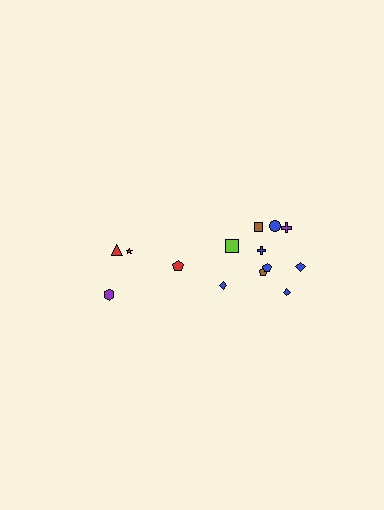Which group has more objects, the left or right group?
The right group.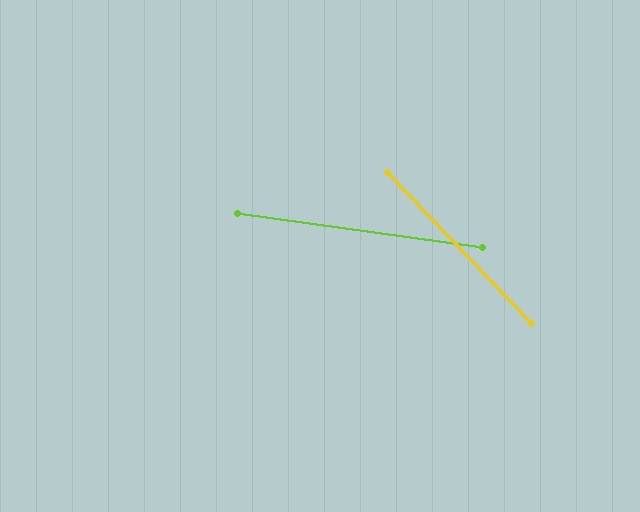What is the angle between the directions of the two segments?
Approximately 39 degrees.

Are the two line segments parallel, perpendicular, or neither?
Neither parallel nor perpendicular — they differ by about 39°.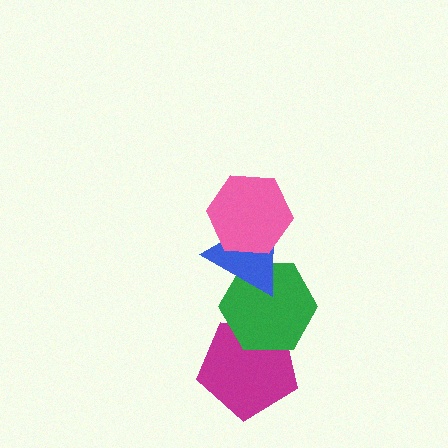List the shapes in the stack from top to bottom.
From top to bottom: the pink hexagon, the blue triangle, the green hexagon, the magenta pentagon.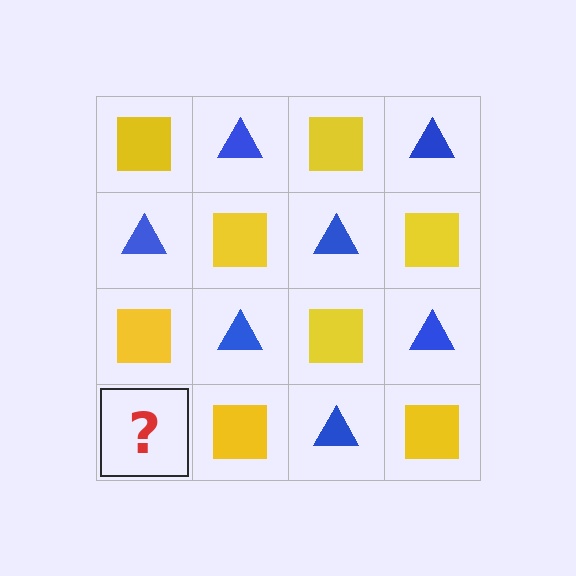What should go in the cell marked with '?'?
The missing cell should contain a blue triangle.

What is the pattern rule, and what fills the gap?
The rule is that it alternates yellow square and blue triangle in a checkerboard pattern. The gap should be filled with a blue triangle.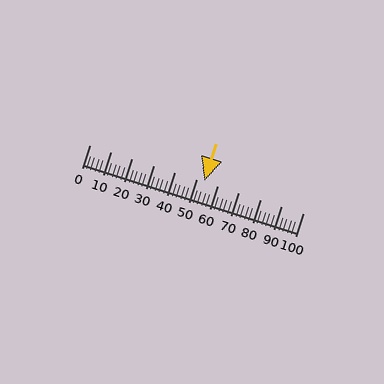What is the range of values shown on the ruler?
The ruler shows values from 0 to 100.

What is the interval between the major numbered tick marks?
The major tick marks are spaced 10 units apart.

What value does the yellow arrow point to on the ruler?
The yellow arrow points to approximately 54.